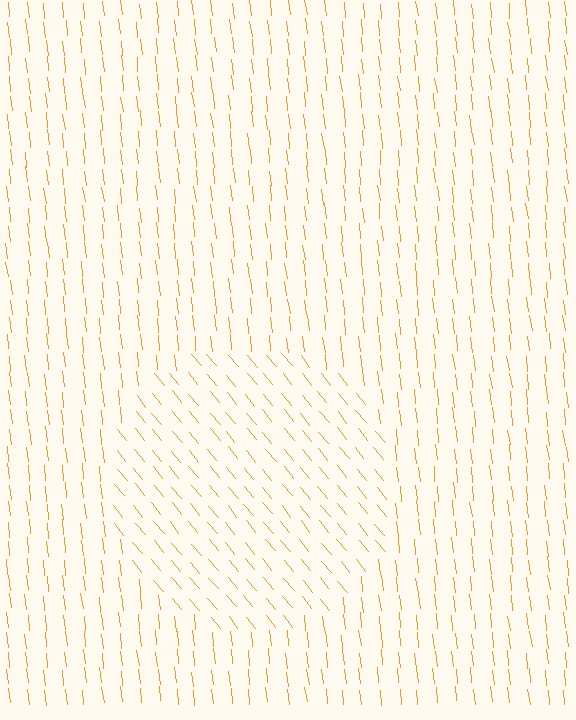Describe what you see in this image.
The image is filled with small orange line segments. A circle region in the image has lines oriented differently from the surrounding lines, creating a visible texture boundary.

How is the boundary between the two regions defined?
The boundary is defined purely by a change in line orientation (approximately 33 degrees difference). All lines are the same color and thickness.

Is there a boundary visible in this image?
Yes, there is a texture boundary formed by a change in line orientation.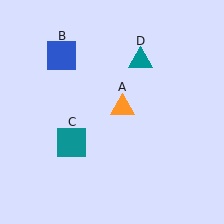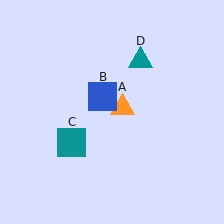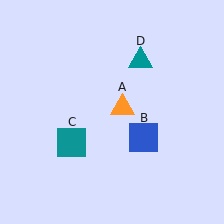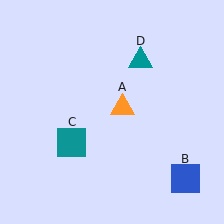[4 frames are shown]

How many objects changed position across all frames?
1 object changed position: blue square (object B).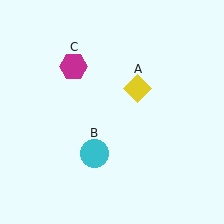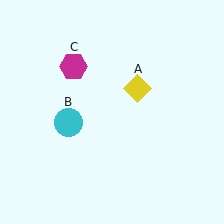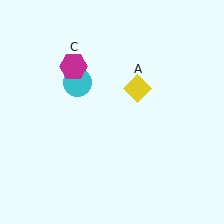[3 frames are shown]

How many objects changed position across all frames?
1 object changed position: cyan circle (object B).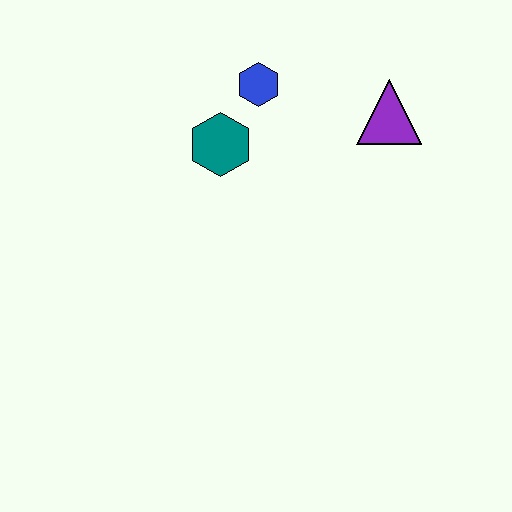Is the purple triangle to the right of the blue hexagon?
Yes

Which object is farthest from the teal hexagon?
The purple triangle is farthest from the teal hexagon.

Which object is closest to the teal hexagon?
The blue hexagon is closest to the teal hexagon.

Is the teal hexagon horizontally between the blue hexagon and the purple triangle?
No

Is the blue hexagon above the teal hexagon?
Yes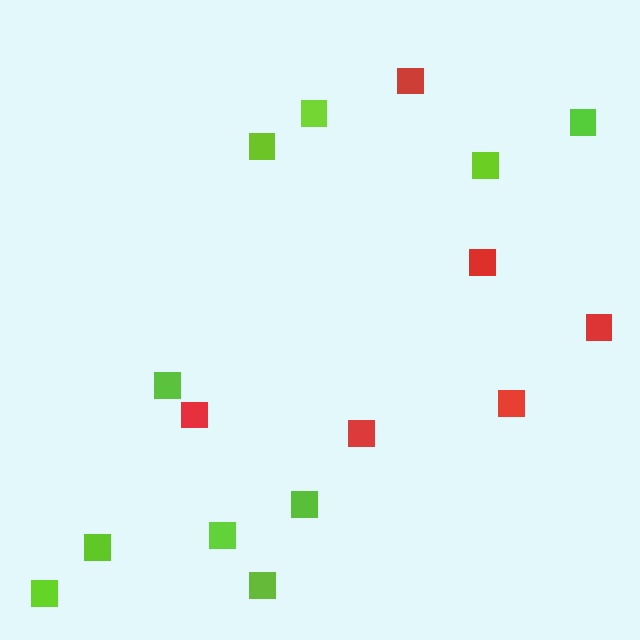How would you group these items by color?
There are 2 groups: one group of red squares (6) and one group of lime squares (10).